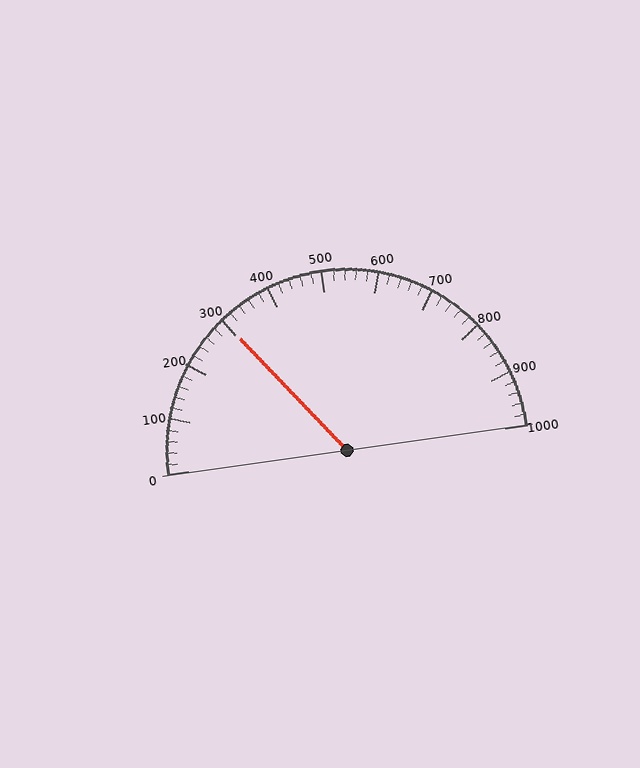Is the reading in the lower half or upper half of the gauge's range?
The reading is in the lower half of the range (0 to 1000).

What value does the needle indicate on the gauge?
The needle indicates approximately 300.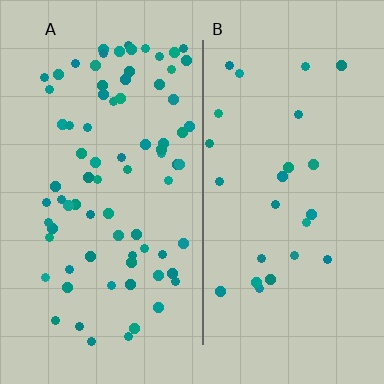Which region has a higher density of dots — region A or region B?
A (the left).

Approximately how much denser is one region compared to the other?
Approximately 3.1× — region A over region B.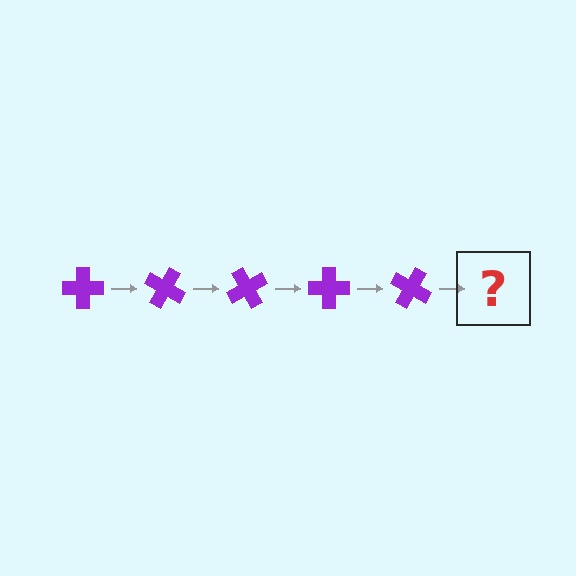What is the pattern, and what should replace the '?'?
The pattern is that the cross rotates 30 degrees each step. The '?' should be a purple cross rotated 150 degrees.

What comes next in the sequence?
The next element should be a purple cross rotated 150 degrees.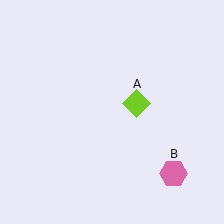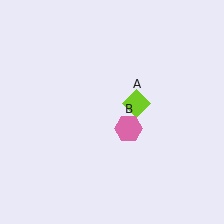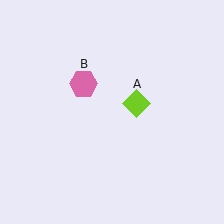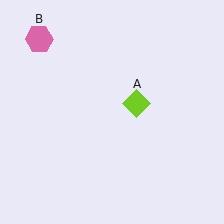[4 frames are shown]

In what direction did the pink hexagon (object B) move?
The pink hexagon (object B) moved up and to the left.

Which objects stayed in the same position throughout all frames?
Lime diamond (object A) remained stationary.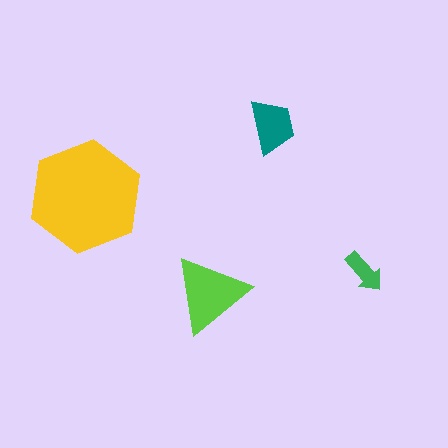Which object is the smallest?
The green arrow.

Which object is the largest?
The yellow hexagon.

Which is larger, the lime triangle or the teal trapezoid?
The lime triangle.